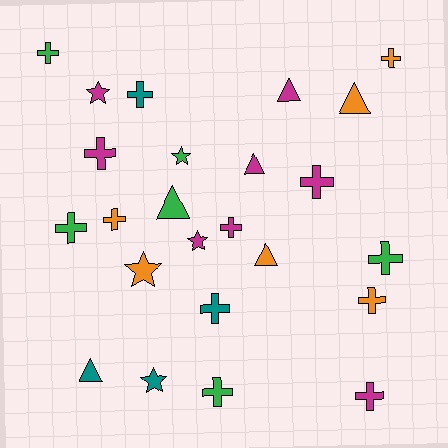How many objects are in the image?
There are 24 objects.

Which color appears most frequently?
Magenta, with 8 objects.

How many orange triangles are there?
There are 2 orange triangles.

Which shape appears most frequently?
Cross, with 13 objects.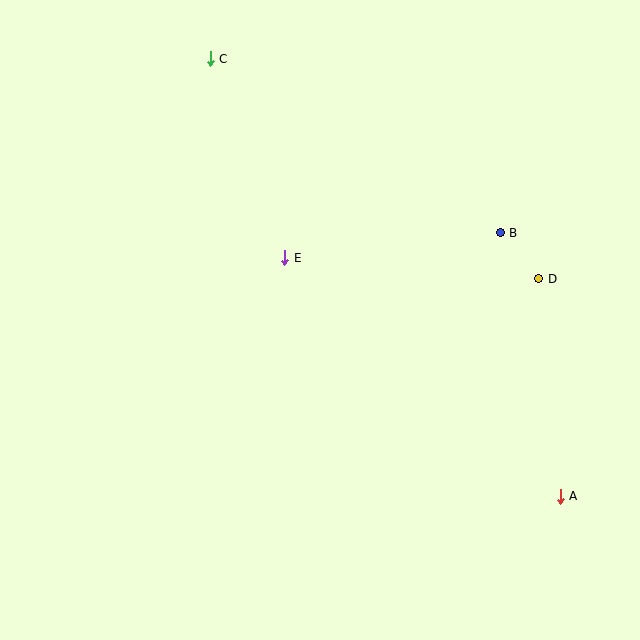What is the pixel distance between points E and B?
The distance between E and B is 217 pixels.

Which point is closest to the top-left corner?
Point C is closest to the top-left corner.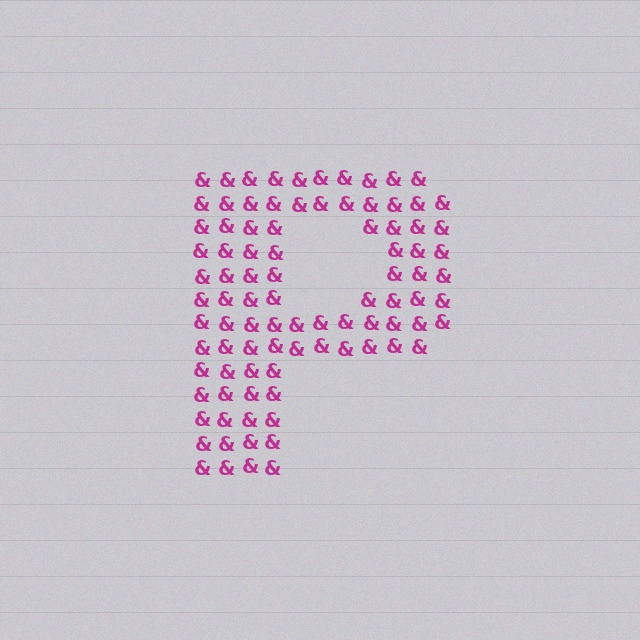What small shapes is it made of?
It is made of small ampersands.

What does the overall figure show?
The overall figure shows the letter P.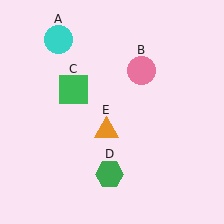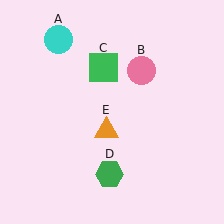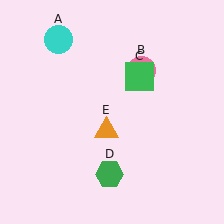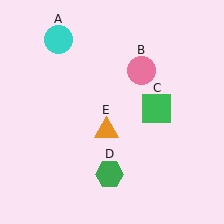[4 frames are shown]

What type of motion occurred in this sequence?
The green square (object C) rotated clockwise around the center of the scene.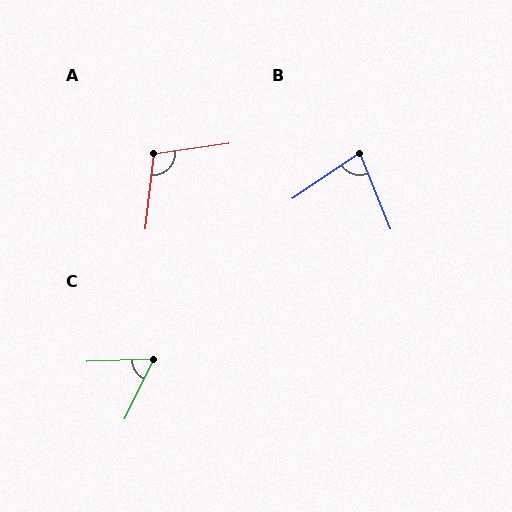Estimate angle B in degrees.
Approximately 78 degrees.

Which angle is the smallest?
C, at approximately 61 degrees.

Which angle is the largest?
A, at approximately 104 degrees.